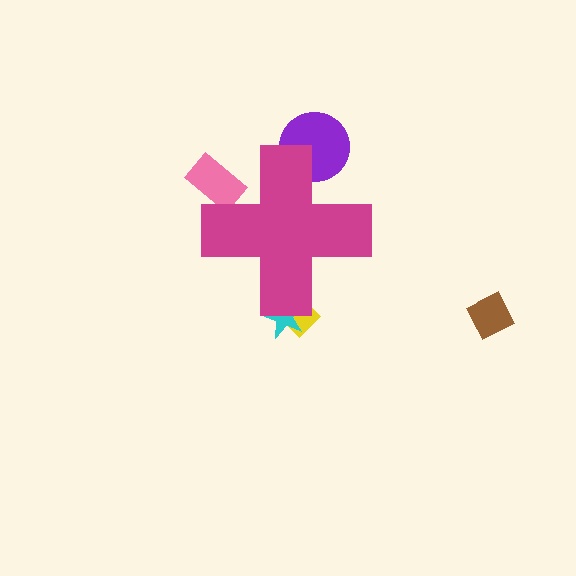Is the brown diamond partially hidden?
No, the brown diamond is fully visible.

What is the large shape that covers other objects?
A magenta cross.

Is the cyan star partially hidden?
Yes, the cyan star is partially hidden behind the magenta cross.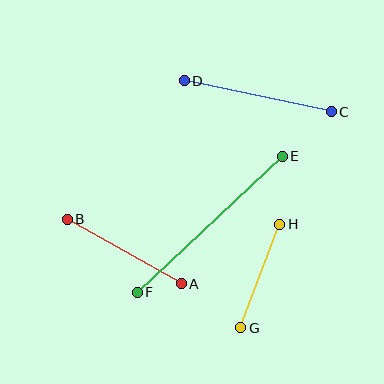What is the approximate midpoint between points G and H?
The midpoint is at approximately (260, 276) pixels.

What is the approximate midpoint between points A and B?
The midpoint is at approximately (124, 251) pixels.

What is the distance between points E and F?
The distance is approximately 198 pixels.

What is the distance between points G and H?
The distance is approximately 111 pixels.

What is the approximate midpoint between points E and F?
The midpoint is at approximately (210, 224) pixels.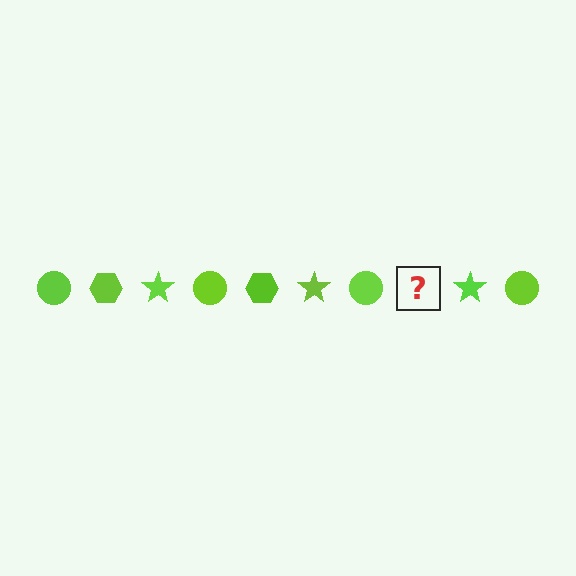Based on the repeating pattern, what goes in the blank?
The blank should be a lime hexagon.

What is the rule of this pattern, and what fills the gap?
The rule is that the pattern cycles through circle, hexagon, star shapes in lime. The gap should be filled with a lime hexagon.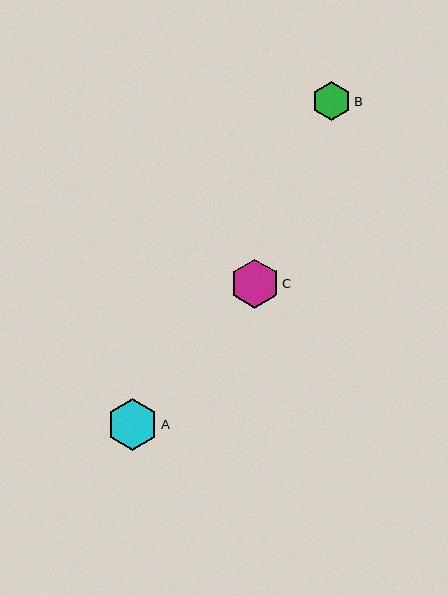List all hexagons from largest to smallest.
From largest to smallest: A, C, B.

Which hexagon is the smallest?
Hexagon B is the smallest with a size of approximately 39 pixels.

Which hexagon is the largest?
Hexagon A is the largest with a size of approximately 51 pixels.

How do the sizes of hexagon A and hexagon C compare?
Hexagon A and hexagon C are approximately the same size.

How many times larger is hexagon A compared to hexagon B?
Hexagon A is approximately 1.3 times the size of hexagon B.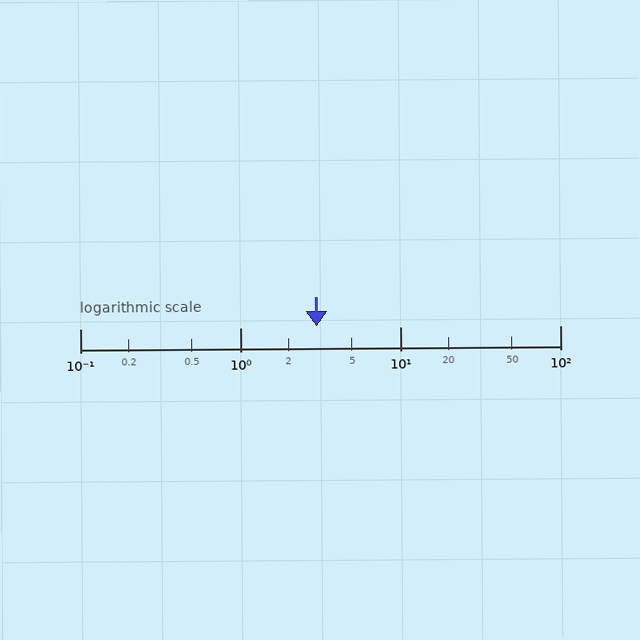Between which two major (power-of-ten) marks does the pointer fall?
The pointer is between 1 and 10.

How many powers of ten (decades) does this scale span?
The scale spans 3 decades, from 0.1 to 100.